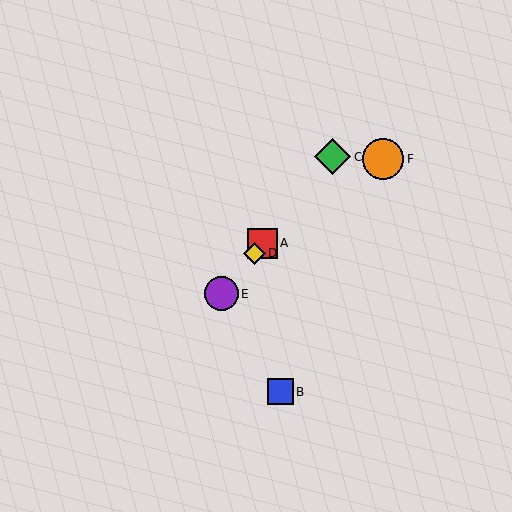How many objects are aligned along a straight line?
4 objects (A, C, D, E) are aligned along a straight line.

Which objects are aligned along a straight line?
Objects A, C, D, E are aligned along a straight line.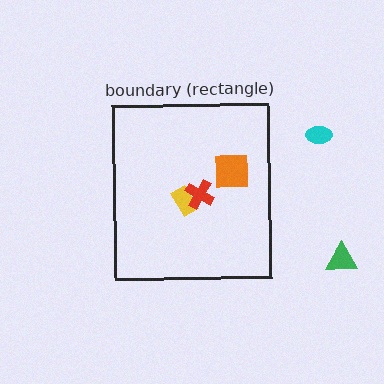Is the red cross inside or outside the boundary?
Inside.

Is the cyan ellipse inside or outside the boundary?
Outside.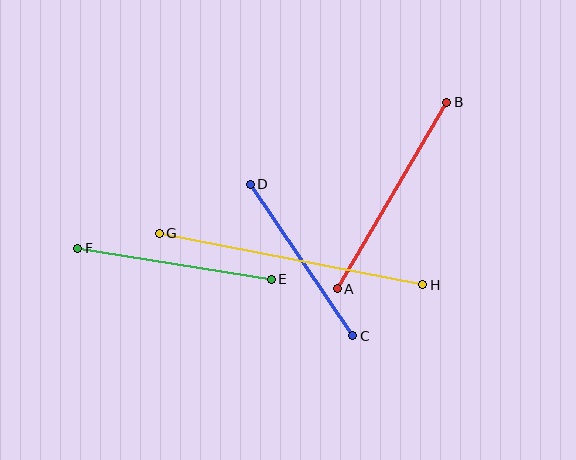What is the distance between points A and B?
The distance is approximately 216 pixels.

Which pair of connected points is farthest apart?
Points G and H are farthest apart.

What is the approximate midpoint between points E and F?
The midpoint is at approximately (175, 264) pixels.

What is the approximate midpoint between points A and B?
The midpoint is at approximately (392, 196) pixels.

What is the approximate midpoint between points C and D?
The midpoint is at approximately (302, 260) pixels.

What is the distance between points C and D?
The distance is approximately 183 pixels.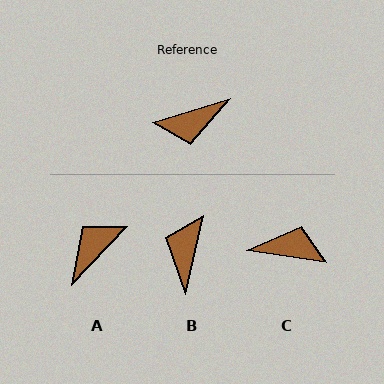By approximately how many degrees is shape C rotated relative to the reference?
Approximately 154 degrees counter-clockwise.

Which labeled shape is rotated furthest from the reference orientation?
C, about 154 degrees away.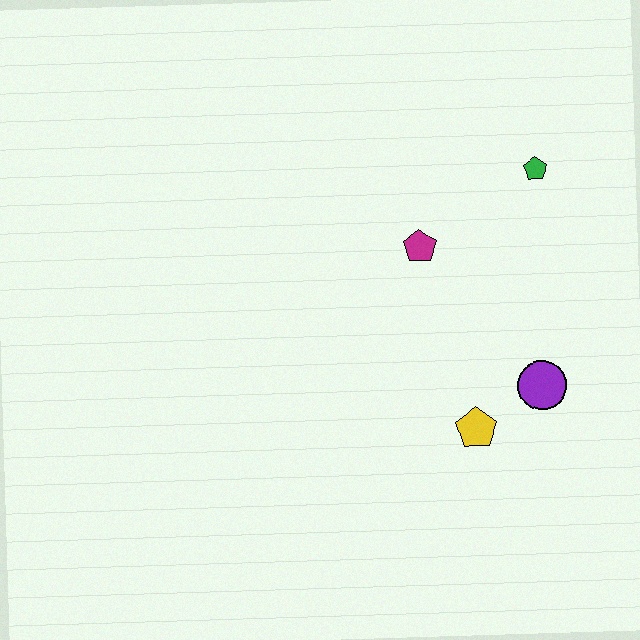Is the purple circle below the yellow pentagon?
No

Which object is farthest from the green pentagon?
The yellow pentagon is farthest from the green pentagon.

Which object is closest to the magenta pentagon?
The green pentagon is closest to the magenta pentagon.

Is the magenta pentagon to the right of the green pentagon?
No